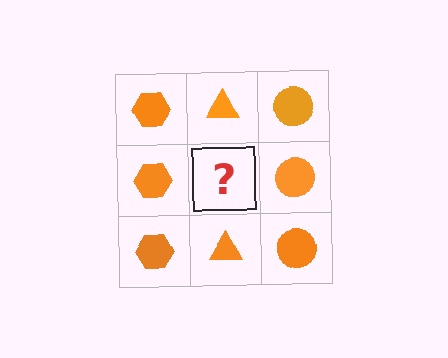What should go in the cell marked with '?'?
The missing cell should contain an orange triangle.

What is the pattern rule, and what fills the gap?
The rule is that each column has a consistent shape. The gap should be filled with an orange triangle.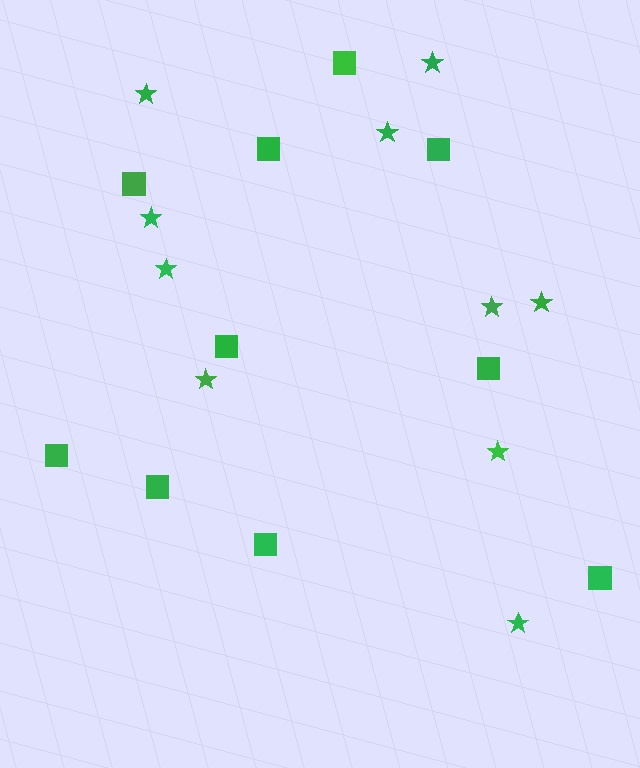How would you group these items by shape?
There are 2 groups: one group of squares (10) and one group of stars (10).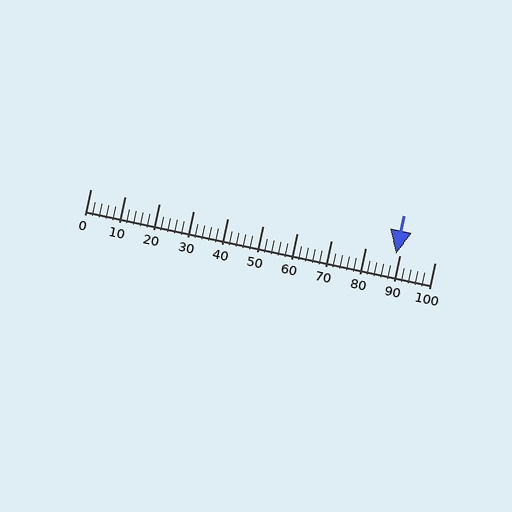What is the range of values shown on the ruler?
The ruler shows values from 0 to 100.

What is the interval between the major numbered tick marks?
The major tick marks are spaced 10 units apart.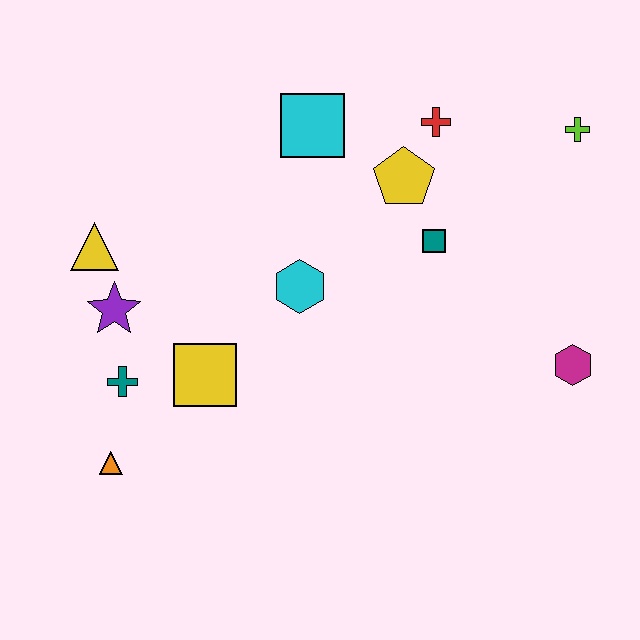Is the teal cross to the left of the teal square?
Yes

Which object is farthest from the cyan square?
The orange triangle is farthest from the cyan square.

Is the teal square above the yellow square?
Yes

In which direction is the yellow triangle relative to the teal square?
The yellow triangle is to the left of the teal square.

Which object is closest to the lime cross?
The red cross is closest to the lime cross.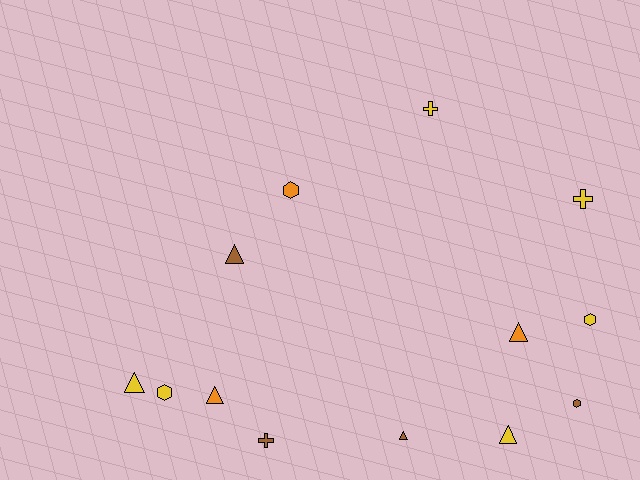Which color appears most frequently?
Yellow, with 6 objects.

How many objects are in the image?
There are 13 objects.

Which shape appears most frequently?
Triangle, with 6 objects.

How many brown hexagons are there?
There is 1 brown hexagon.